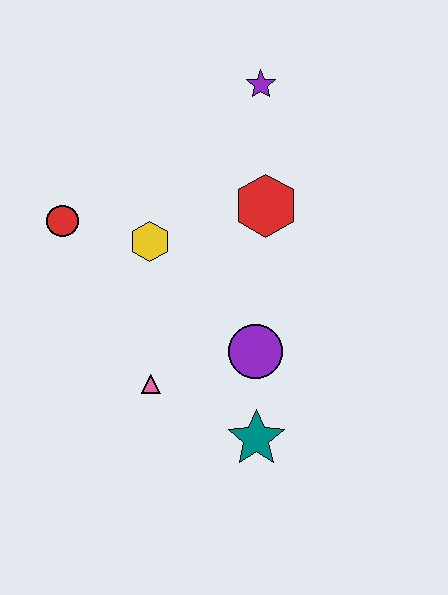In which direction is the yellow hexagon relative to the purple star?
The yellow hexagon is below the purple star.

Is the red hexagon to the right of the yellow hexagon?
Yes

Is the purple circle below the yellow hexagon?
Yes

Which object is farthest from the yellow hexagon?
The teal star is farthest from the yellow hexagon.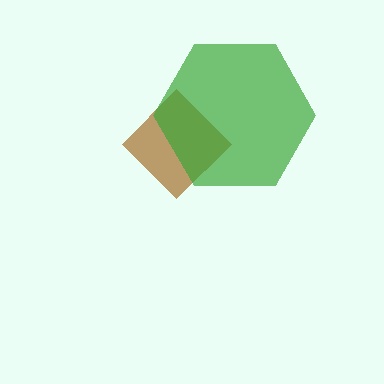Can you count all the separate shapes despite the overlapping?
Yes, there are 2 separate shapes.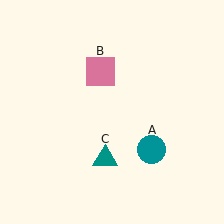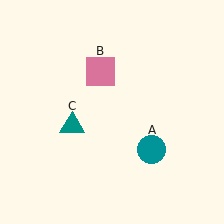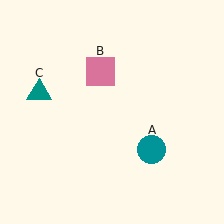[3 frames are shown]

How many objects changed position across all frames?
1 object changed position: teal triangle (object C).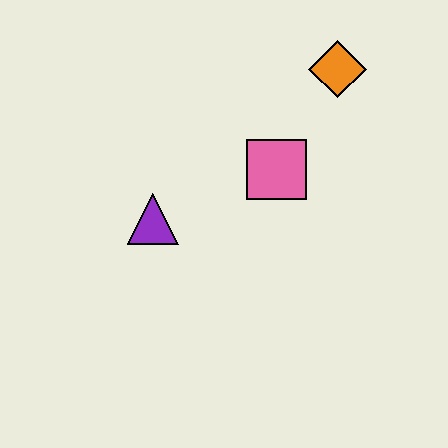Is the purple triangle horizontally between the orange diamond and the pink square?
No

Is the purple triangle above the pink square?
No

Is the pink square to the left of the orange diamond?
Yes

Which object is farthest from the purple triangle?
The orange diamond is farthest from the purple triangle.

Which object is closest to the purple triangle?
The pink square is closest to the purple triangle.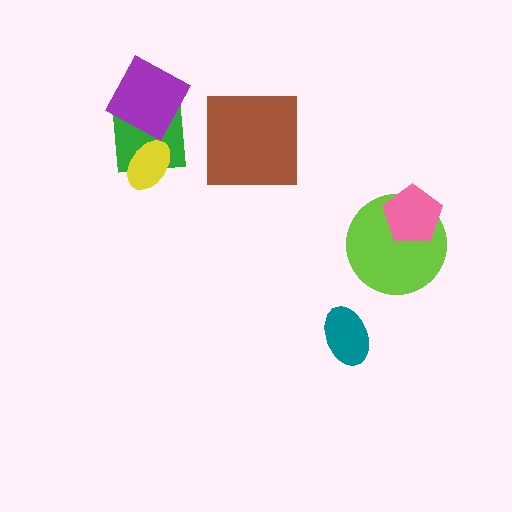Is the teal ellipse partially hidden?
No, no other shape covers it.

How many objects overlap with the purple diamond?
1 object overlaps with the purple diamond.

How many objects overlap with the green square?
2 objects overlap with the green square.